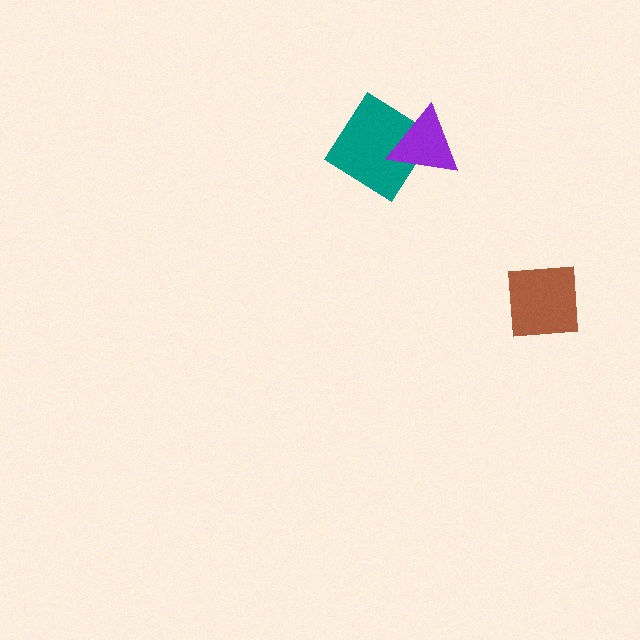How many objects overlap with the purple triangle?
1 object overlaps with the purple triangle.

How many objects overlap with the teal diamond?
1 object overlaps with the teal diamond.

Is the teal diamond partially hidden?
Yes, it is partially covered by another shape.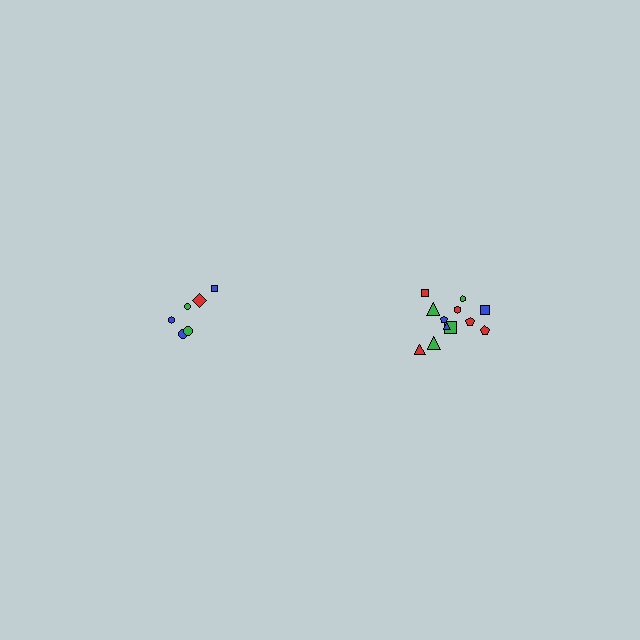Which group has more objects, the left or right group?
The right group.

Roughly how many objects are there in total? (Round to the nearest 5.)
Roughly 20 objects in total.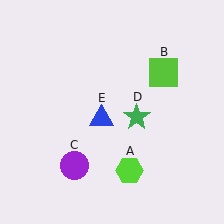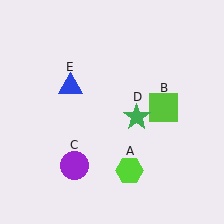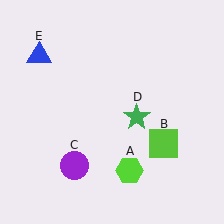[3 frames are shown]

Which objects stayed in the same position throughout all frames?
Lime hexagon (object A) and purple circle (object C) and green star (object D) remained stationary.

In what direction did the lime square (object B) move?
The lime square (object B) moved down.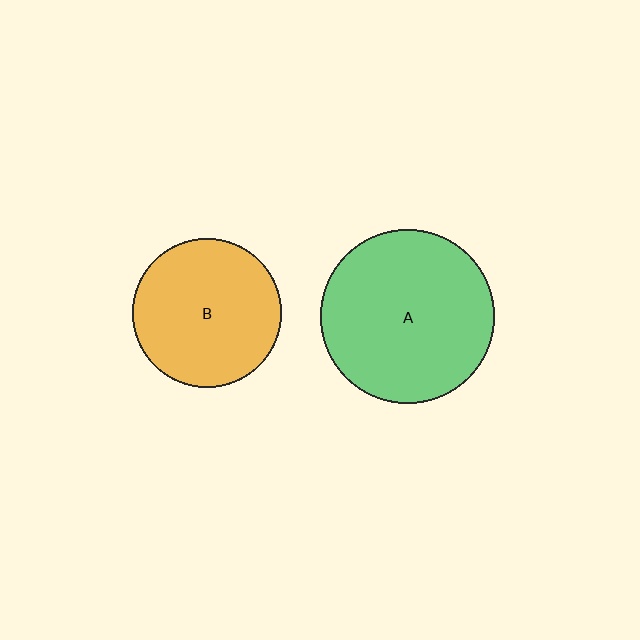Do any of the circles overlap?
No, none of the circles overlap.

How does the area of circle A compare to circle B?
Approximately 1.4 times.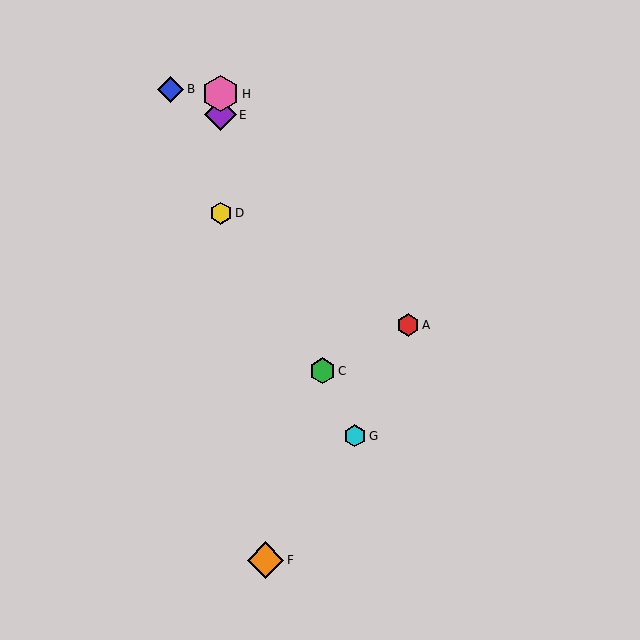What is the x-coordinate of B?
Object B is at x≈171.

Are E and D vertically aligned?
Yes, both are at x≈221.